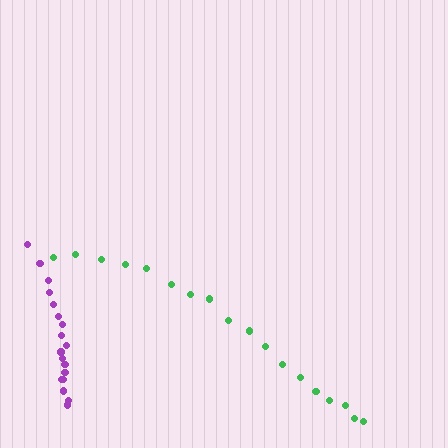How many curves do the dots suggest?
There are 2 distinct paths.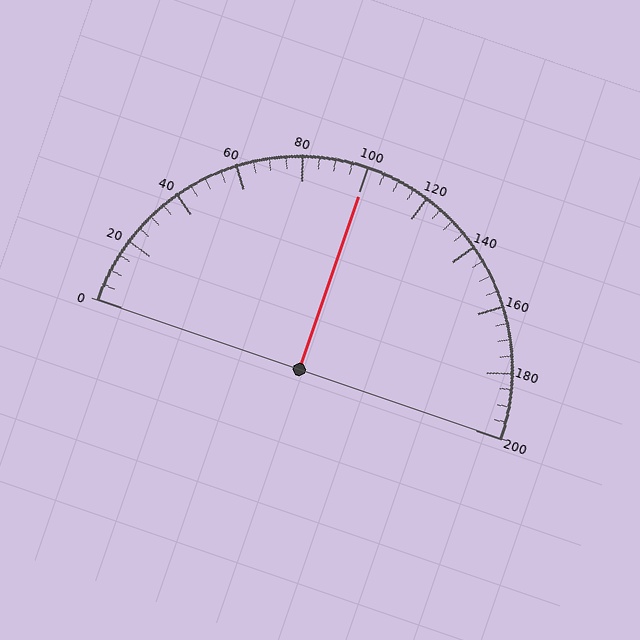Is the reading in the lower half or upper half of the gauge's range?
The reading is in the upper half of the range (0 to 200).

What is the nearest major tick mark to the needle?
The nearest major tick mark is 100.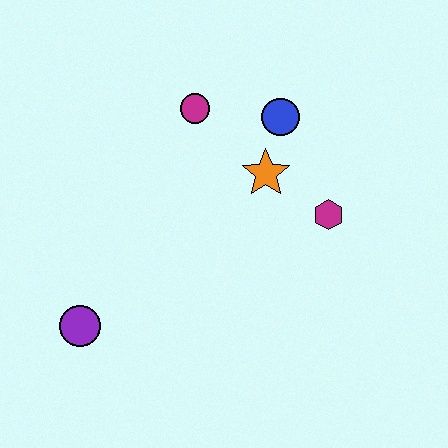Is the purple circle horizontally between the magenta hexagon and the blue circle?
No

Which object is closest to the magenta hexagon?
The orange star is closest to the magenta hexagon.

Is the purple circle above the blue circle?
No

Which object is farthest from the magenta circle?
The purple circle is farthest from the magenta circle.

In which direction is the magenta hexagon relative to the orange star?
The magenta hexagon is to the right of the orange star.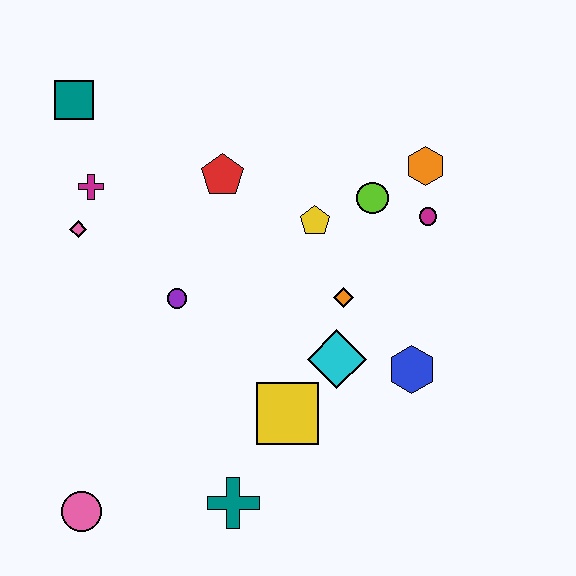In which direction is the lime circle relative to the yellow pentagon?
The lime circle is to the right of the yellow pentagon.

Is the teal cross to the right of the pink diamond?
Yes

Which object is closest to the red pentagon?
The yellow pentagon is closest to the red pentagon.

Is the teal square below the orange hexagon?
No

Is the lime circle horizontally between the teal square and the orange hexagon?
Yes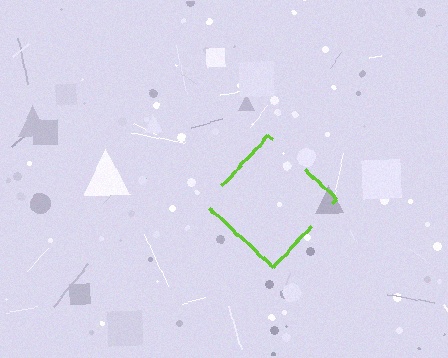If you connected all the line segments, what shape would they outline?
They would outline a diamond.